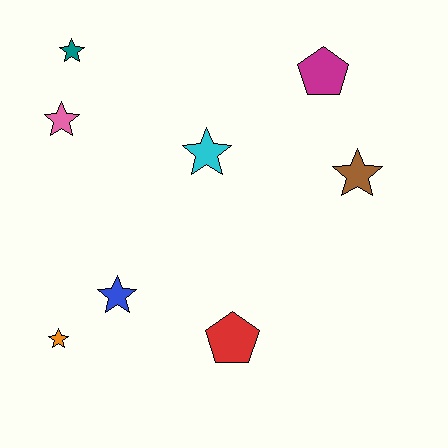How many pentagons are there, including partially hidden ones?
There are 2 pentagons.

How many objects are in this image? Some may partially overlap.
There are 8 objects.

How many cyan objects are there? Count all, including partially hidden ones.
There is 1 cyan object.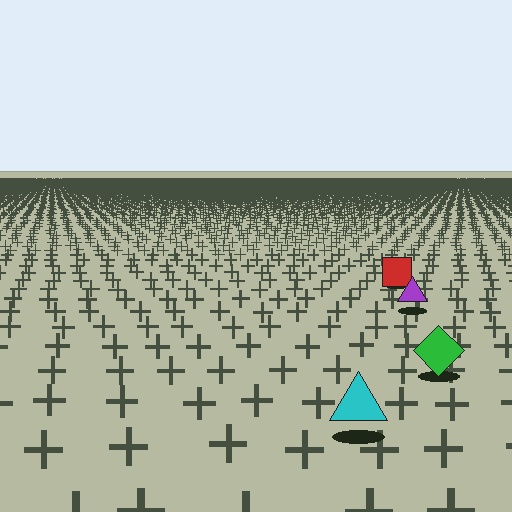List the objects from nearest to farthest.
From nearest to farthest: the cyan triangle, the green diamond, the purple triangle, the red square.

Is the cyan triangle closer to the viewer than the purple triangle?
Yes. The cyan triangle is closer — you can tell from the texture gradient: the ground texture is coarser near it.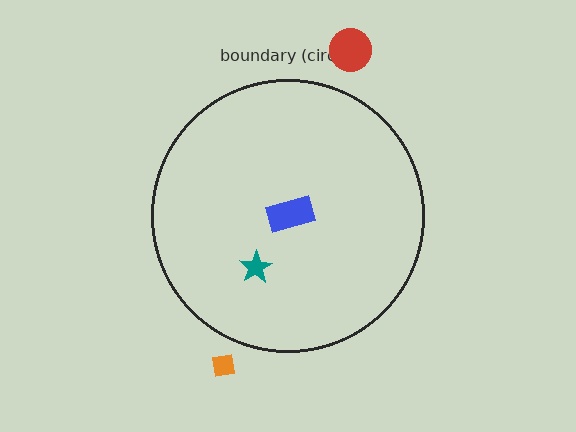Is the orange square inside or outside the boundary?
Outside.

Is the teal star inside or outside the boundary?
Inside.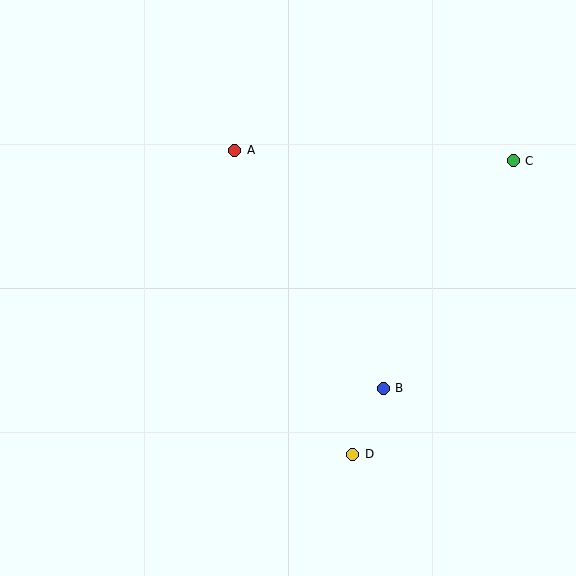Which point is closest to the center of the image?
Point B at (383, 388) is closest to the center.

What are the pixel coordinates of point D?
Point D is at (353, 454).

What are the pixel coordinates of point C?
Point C is at (513, 161).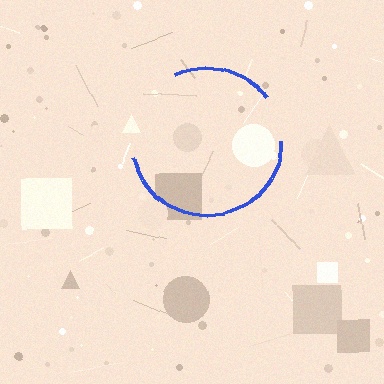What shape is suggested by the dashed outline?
The dashed outline suggests a circle.